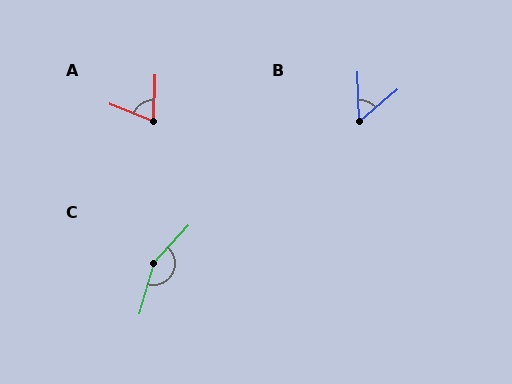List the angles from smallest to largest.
B (52°), A (69°), C (153°).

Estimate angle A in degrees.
Approximately 69 degrees.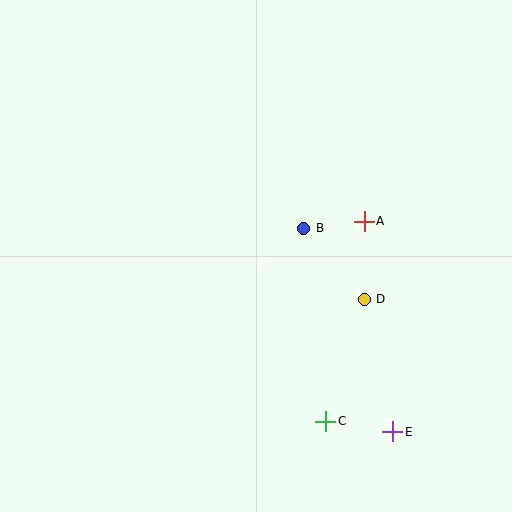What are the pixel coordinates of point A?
Point A is at (364, 221).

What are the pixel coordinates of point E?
Point E is at (393, 432).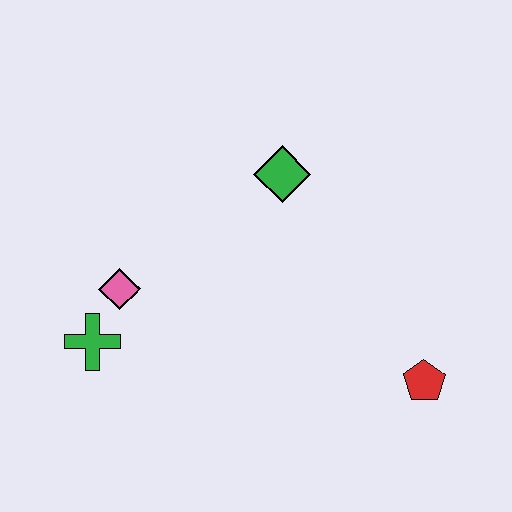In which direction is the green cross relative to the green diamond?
The green cross is to the left of the green diamond.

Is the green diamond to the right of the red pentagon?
No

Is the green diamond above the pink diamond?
Yes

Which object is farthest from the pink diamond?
The red pentagon is farthest from the pink diamond.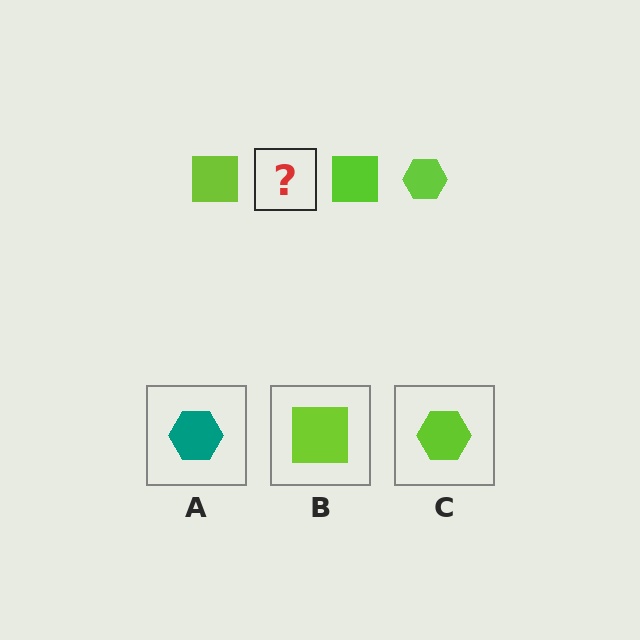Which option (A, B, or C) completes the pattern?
C.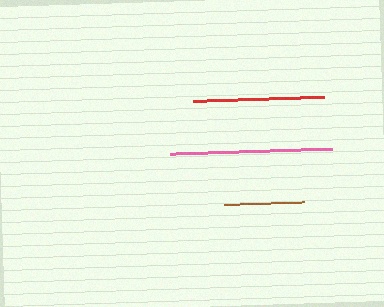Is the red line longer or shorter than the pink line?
The pink line is longer than the red line.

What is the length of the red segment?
The red segment is approximately 131 pixels long.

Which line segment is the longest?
The pink line is the longest at approximately 161 pixels.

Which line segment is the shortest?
The brown line is the shortest at approximately 79 pixels.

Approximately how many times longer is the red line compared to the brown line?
The red line is approximately 1.6 times the length of the brown line.